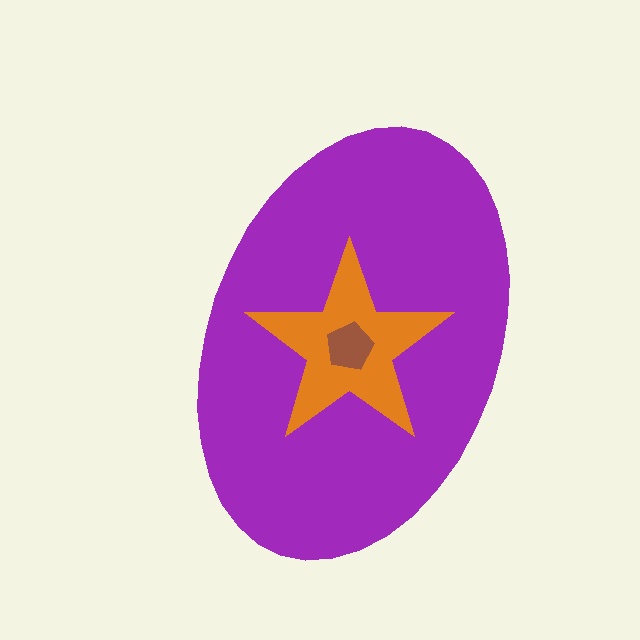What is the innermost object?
The brown pentagon.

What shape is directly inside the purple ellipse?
The orange star.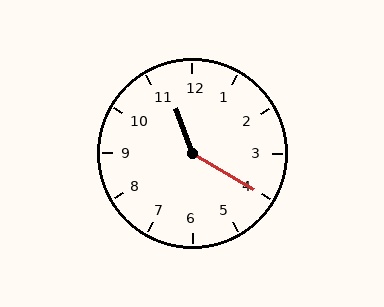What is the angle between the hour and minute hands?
Approximately 140 degrees.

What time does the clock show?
11:20.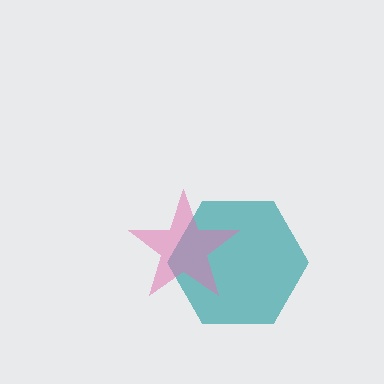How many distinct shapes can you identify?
There are 2 distinct shapes: a teal hexagon, a pink star.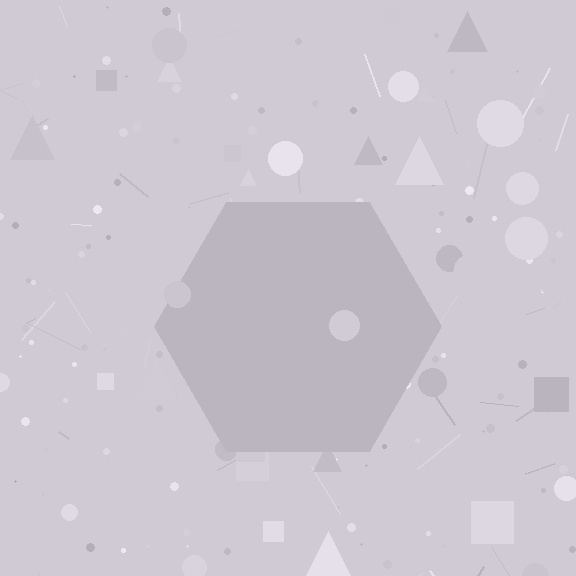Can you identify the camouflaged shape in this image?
The camouflaged shape is a hexagon.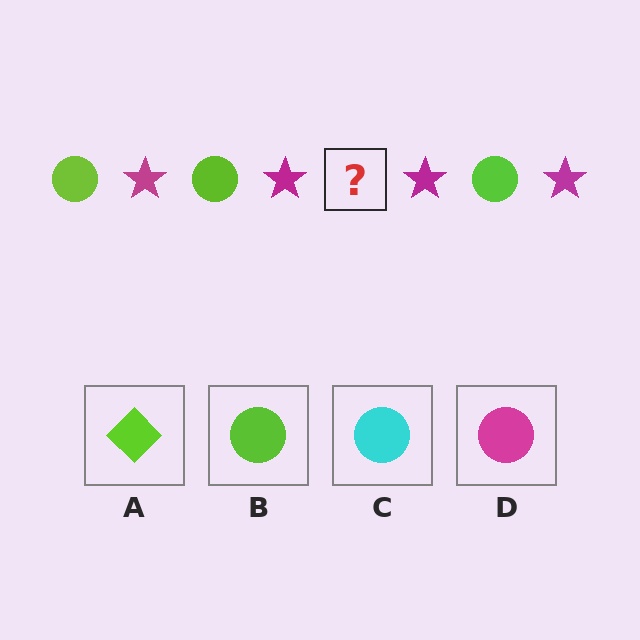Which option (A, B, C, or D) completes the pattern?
B.